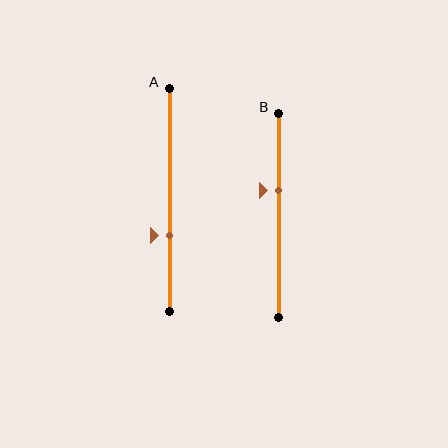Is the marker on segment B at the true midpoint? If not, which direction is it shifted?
No, the marker on segment B is shifted upward by about 12% of the segment length.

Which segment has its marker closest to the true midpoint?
Segment B has its marker closest to the true midpoint.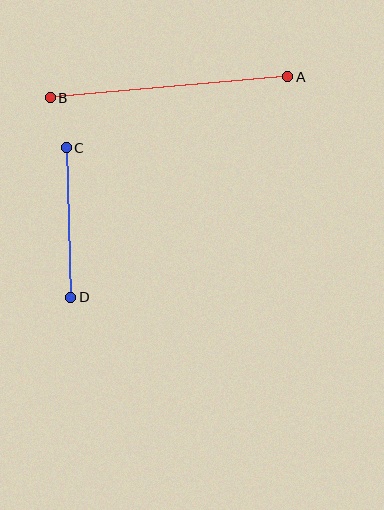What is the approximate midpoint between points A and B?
The midpoint is at approximately (169, 87) pixels.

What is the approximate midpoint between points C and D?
The midpoint is at approximately (69, 222) pixels.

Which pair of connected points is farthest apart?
Points A and B are farthest apart.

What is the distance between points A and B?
The distance is approximately 239 pixels.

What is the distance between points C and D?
The distance is approximately 149 pixels.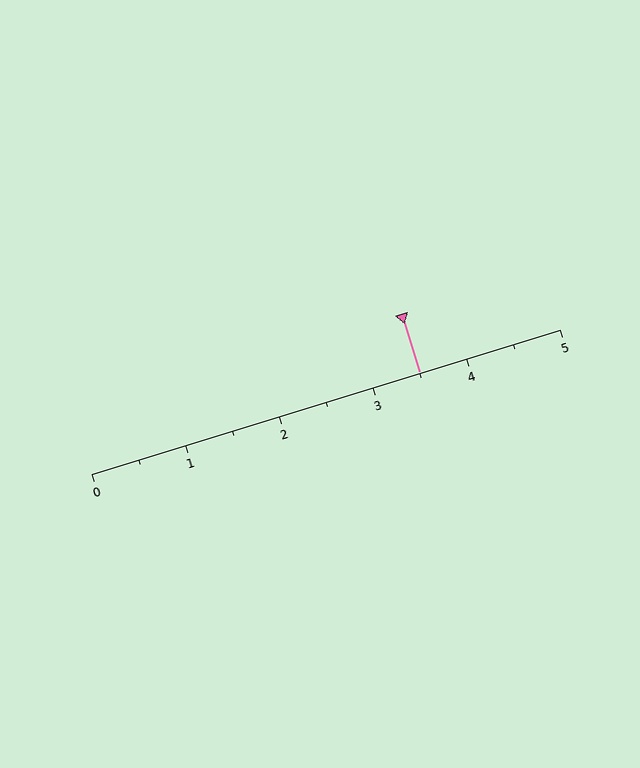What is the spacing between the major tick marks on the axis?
The major ticks are spaced 1 apart.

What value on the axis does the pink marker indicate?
The marker indicates approximately 3.5.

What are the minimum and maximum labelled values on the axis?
The axis runs from 0 to 5.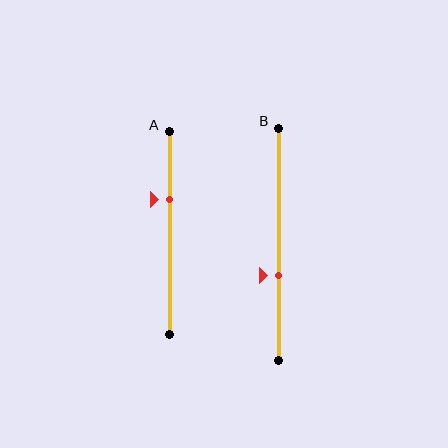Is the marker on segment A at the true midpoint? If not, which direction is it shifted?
No, the marker on segment A is shifted upward by about 17% of the segment length.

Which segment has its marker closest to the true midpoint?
Segment B has its marker closest to the true midpoint.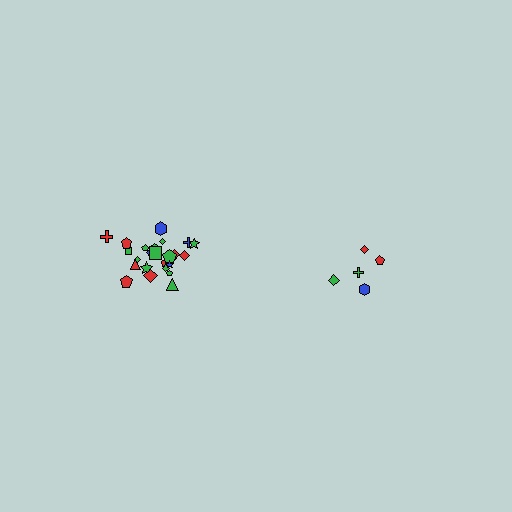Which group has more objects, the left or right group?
The left group.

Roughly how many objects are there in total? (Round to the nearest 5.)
Roughly 30 objects in total.